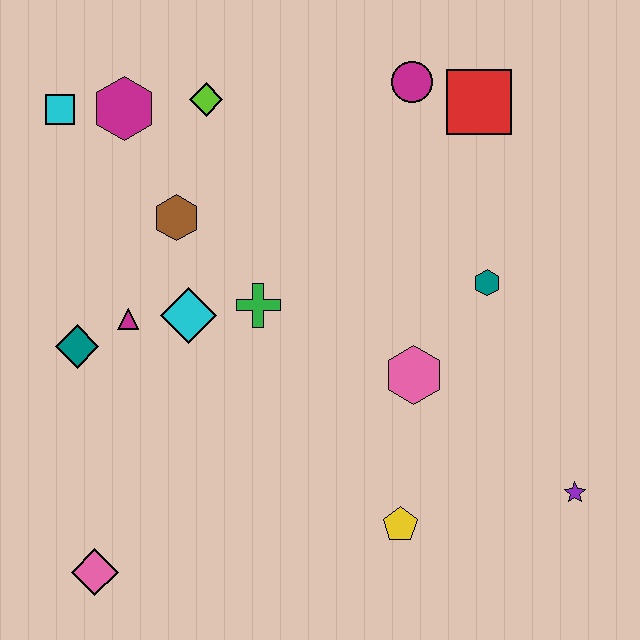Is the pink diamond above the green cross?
No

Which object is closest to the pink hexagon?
The teal hexagon is closest to the pink hexagon.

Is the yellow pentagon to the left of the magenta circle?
Yes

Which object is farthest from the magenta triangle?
The purple star is farthest from the magenta triangle.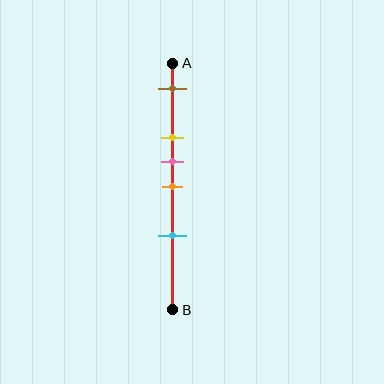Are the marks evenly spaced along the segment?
No, the marks are not evenly spaced.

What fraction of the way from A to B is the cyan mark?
The cyan mark is approximately 70% (0.7) of the way from A to B.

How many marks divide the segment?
There are 5 marks dividing the segment.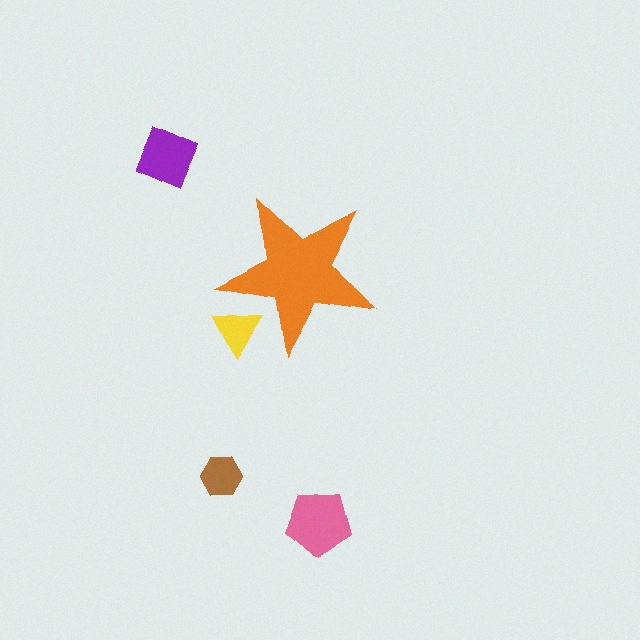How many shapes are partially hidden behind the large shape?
1 shape is partially hidden.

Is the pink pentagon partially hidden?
No, the pink pentagon is fully visible.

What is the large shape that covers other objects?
An orange star.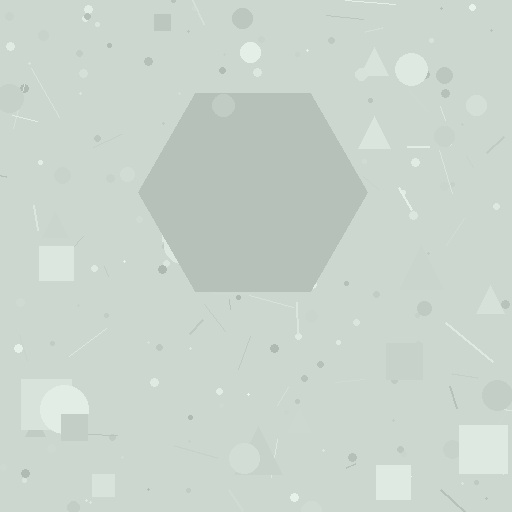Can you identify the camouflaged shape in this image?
The camouflaged shape is a hexagon.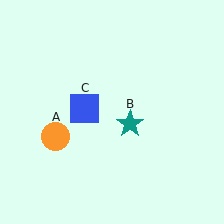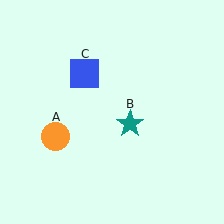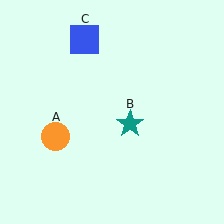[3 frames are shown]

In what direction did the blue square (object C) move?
The blue square (object C) moved up.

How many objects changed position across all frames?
1 object changed position: blue square (object C).